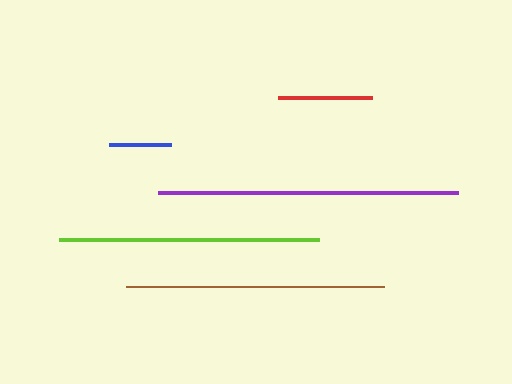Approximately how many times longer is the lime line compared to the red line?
The lime line is approximately 2.7 times the length of the red line.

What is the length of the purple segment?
The purple segment is approximately 300 pixels long.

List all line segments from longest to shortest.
From longest to shortest: purple, lime, brown, red, blue.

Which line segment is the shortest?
The blue line is the shortest at approximately 62 pixels.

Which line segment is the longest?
The purple line is the longest at approximately 300 pixels.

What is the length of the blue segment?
The blue segment is approximately 62 pixels long.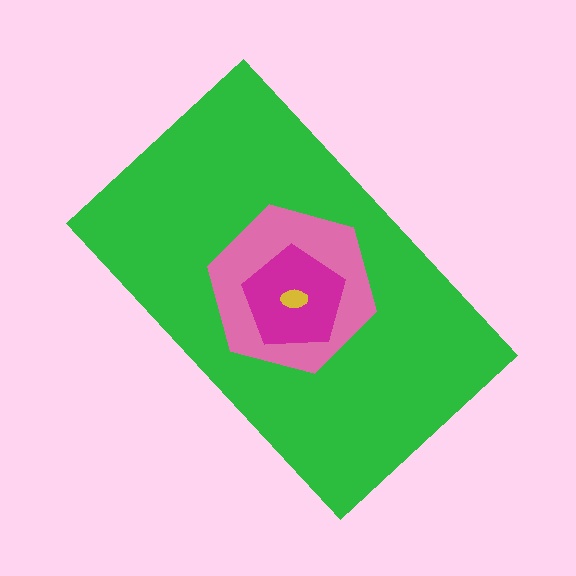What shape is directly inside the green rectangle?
The pink hexagon.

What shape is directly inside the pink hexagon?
The magenta pentagon.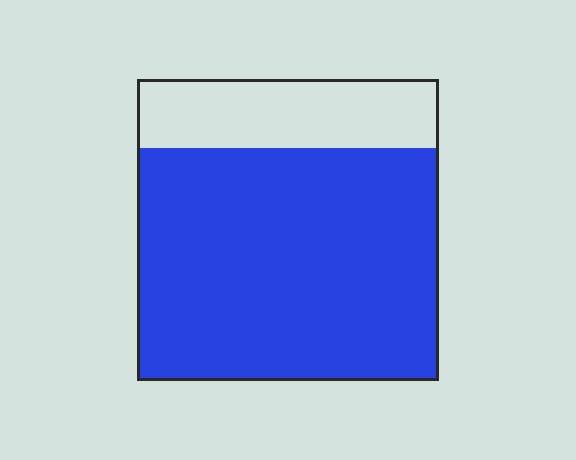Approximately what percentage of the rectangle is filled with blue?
Approximately 75%.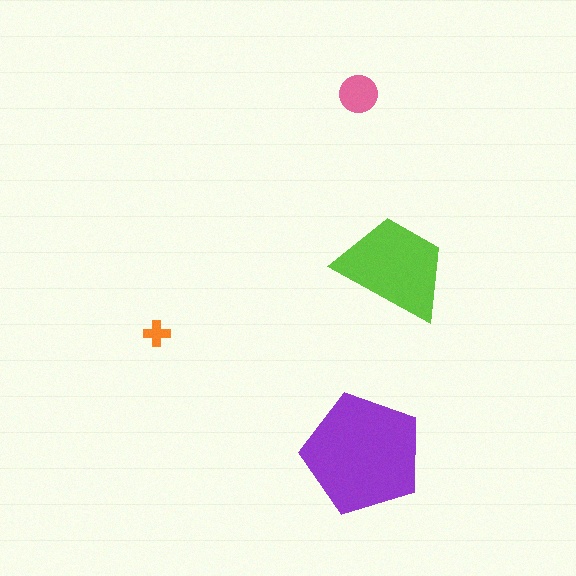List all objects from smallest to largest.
The orange cross, the pink circle, the lime trapezoid, the purple pentagon.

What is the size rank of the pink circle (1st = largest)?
3rd.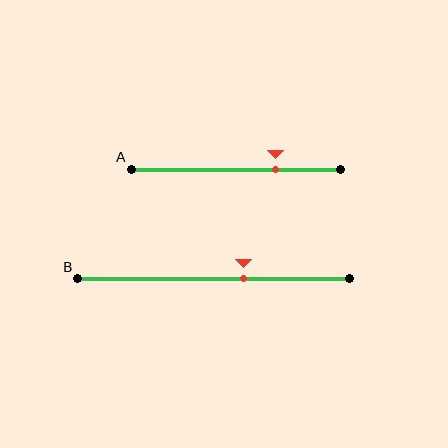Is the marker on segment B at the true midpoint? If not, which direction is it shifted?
No, the marker on segment B is shifted to the right by about 11% of the segment length.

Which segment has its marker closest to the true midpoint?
Segment B has its marker closest to the true midpoint.